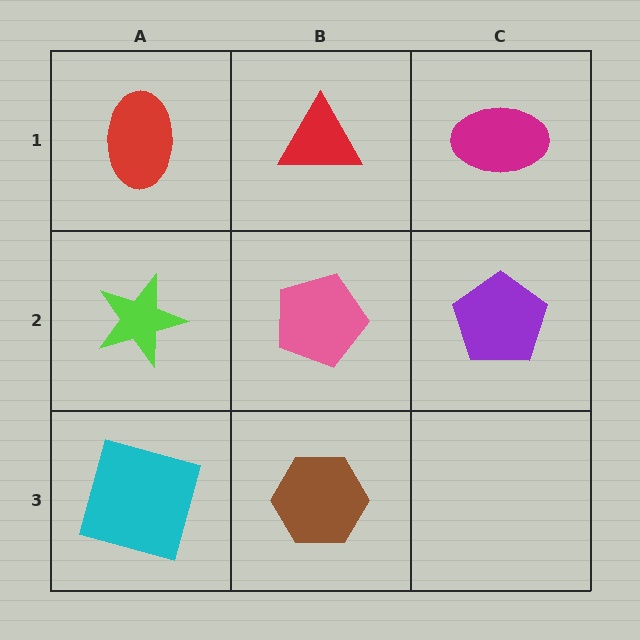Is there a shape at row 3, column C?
No, that cell is empty.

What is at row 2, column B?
A pink pentagon.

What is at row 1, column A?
A red ellipse.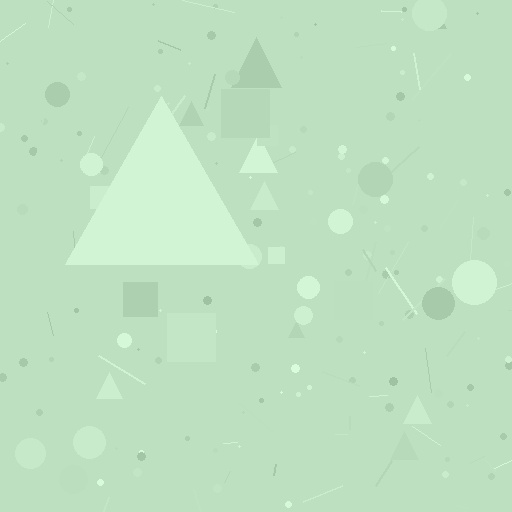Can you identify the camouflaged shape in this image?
The camouflaged shape is a triangle.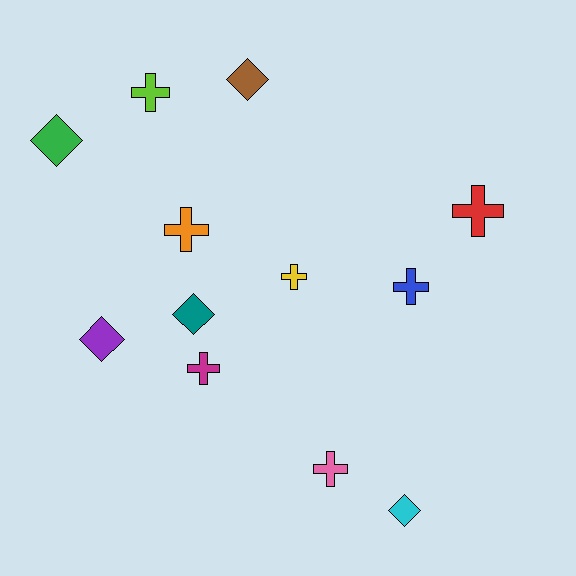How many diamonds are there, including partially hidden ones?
There are 5 diamonds.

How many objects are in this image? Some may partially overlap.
There are 12 objects.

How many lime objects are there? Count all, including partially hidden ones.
There is 1 lime object.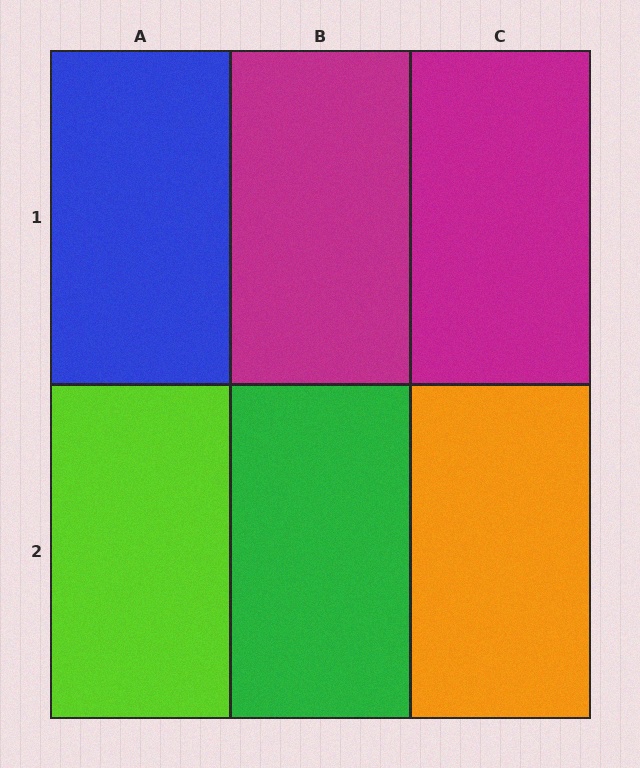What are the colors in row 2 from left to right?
Lime, green, orange.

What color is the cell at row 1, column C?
Magenta.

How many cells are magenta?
2 cells are magenta.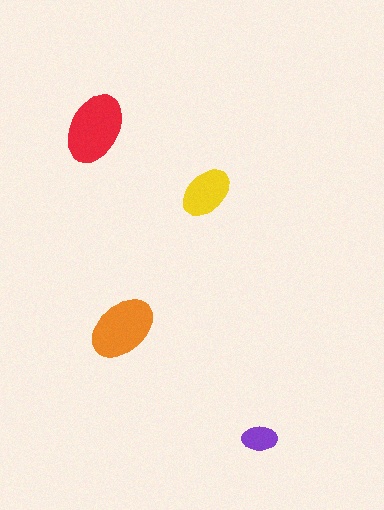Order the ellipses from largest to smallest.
the red one, the orange one, the yellow one, the purple one.